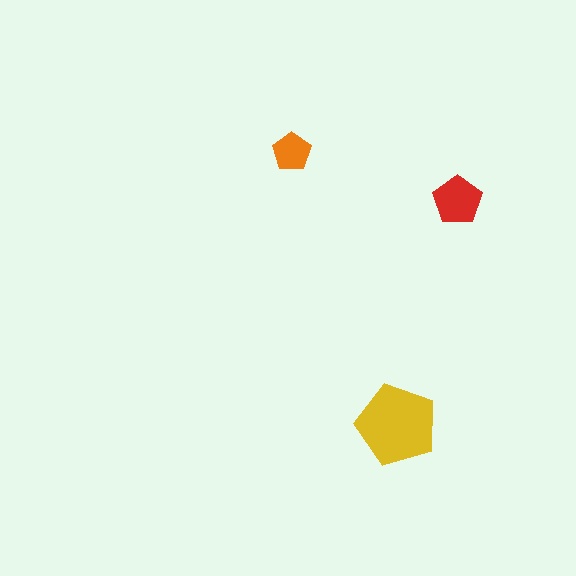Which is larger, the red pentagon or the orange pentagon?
The red one.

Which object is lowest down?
The yellow pentagon is bottommost.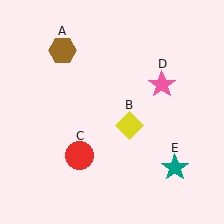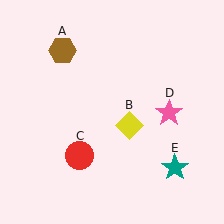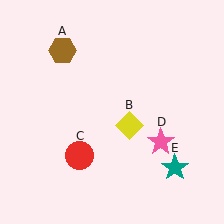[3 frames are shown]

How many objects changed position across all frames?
1 object changed position: pink star (object D).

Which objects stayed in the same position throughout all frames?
Brown hexagon (object A) and yellow diamond (object B) and red circle (object C) and teal star (object E) remained stationary.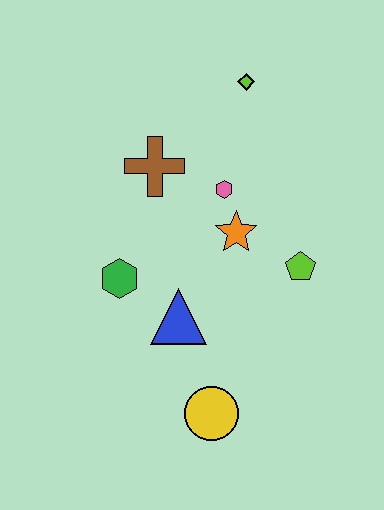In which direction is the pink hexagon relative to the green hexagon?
The pink hexagon is to the right of the green hexagon.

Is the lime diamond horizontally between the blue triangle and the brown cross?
No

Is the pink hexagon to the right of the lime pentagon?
No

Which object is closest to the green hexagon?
The blue triangle is closest to the green hexagon.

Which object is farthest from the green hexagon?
The lime diamond is farthest from the green hexagon.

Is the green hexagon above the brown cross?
No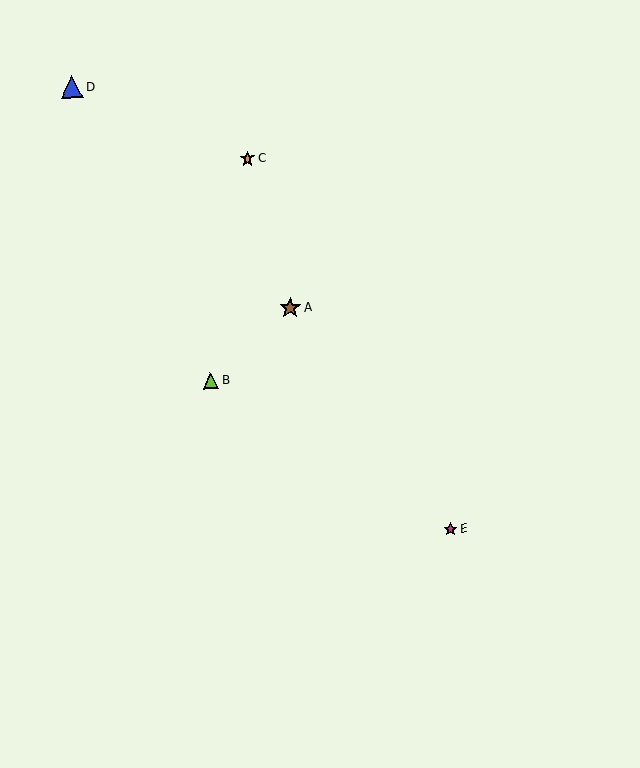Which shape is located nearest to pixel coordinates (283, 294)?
The brown star (labeled A) at (290, 308) is nearest to that location.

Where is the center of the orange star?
The center of the orange star is at (248, 159).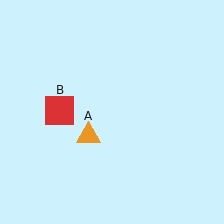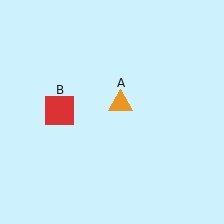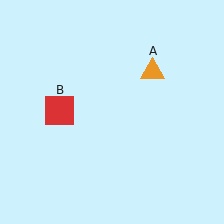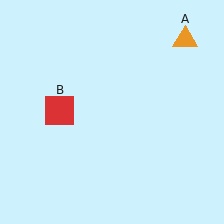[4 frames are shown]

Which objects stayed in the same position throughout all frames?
Red square (object B) remained stationary.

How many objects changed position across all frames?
1 object changed position: orange triangle (object A).